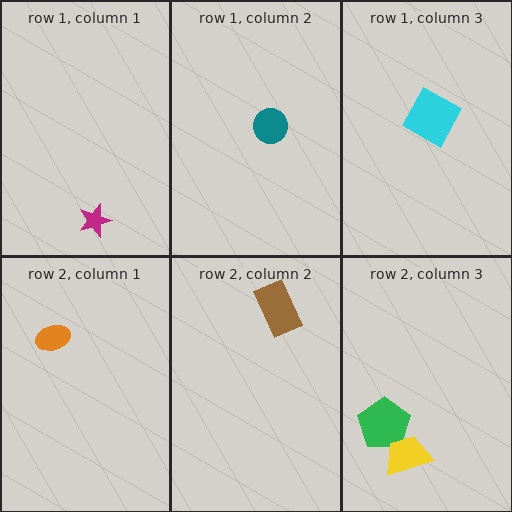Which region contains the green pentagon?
The row 2, column 3 region.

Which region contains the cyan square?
The row 1, column 3 region.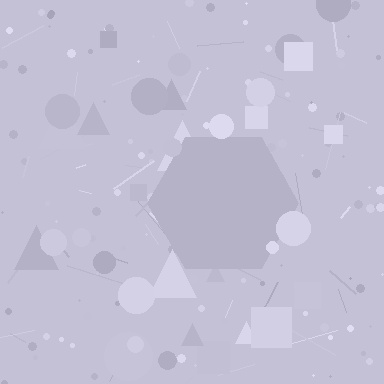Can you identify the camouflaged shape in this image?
The camouflaged shape is a hexagon.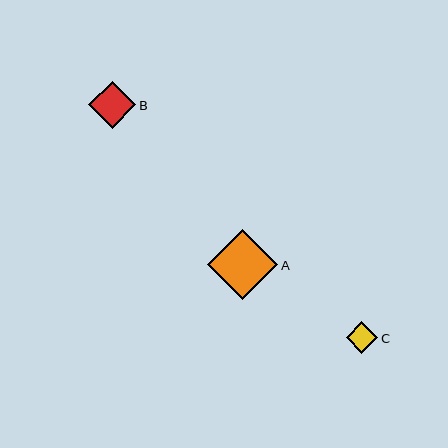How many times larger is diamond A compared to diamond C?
Diamond A is approximately 2.2 times the size of diamond C.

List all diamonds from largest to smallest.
From largest to smallest: A, B, C.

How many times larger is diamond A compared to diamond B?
Diamond A is approximately 1.5 times the size of diamond B.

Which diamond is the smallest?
Diamond C is the smallest with a size of approximately 31 pixels.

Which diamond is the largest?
Diamond A is the largest with a size of approximately 70 pixels.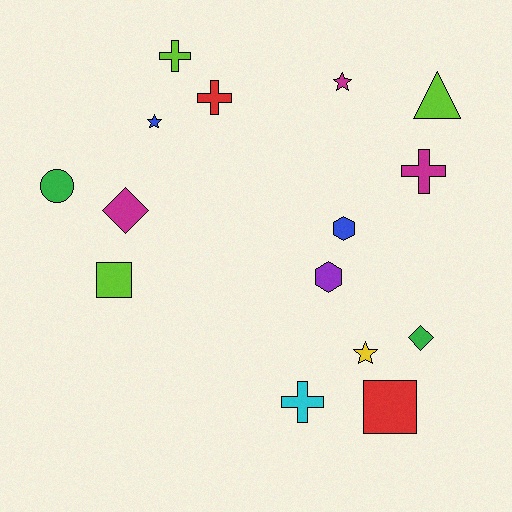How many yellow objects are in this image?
There is 1 yellow object.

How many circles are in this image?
There is 1 circle.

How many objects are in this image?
There are 15 objects.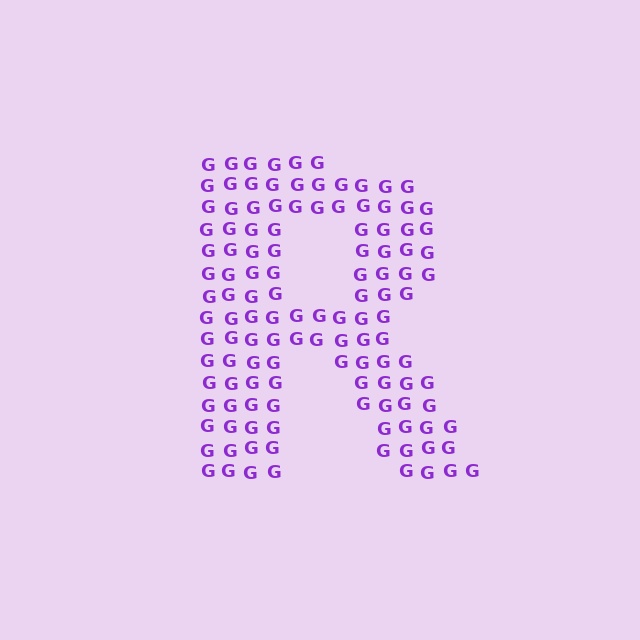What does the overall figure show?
The overall figure shows the letter R.